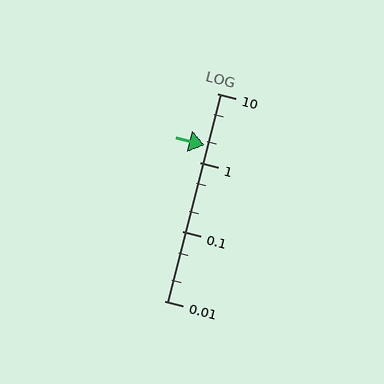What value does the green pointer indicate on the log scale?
The pointer indicates approximately 1.8.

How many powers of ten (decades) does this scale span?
The scale spans 3 decades, from 0.01 to 10.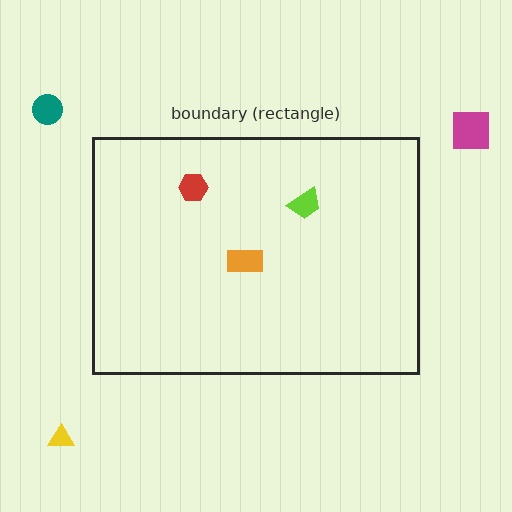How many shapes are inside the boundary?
3 inside, 3 outside.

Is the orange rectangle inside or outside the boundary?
Inside.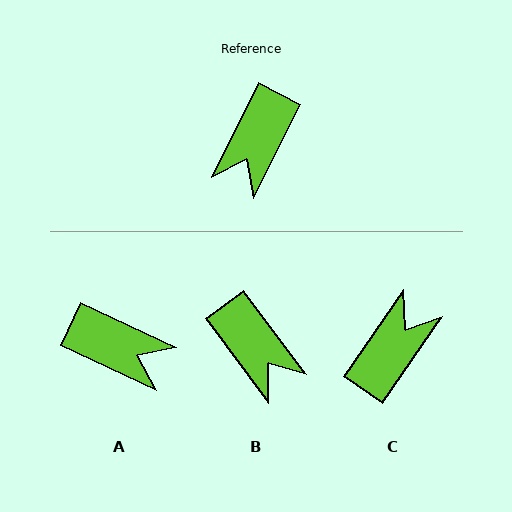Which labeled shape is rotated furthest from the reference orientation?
C, about 172 degrees away.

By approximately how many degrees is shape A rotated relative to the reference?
Approximately 92 degrees counter-clockwise.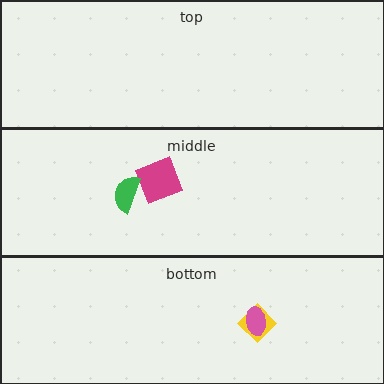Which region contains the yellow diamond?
The bottom region.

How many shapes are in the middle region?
2.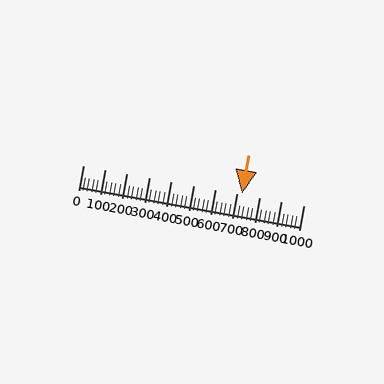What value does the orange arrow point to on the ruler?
The orange arrow points to approximately 720.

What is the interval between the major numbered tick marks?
The major tick marks are spaced 100 units apart.